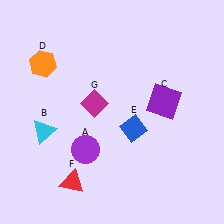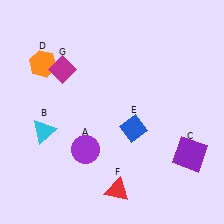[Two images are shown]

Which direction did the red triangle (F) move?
The red triangle (F) moved right.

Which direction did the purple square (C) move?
The purple square (C) moved down.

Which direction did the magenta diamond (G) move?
The magenta diamond (G) moved up.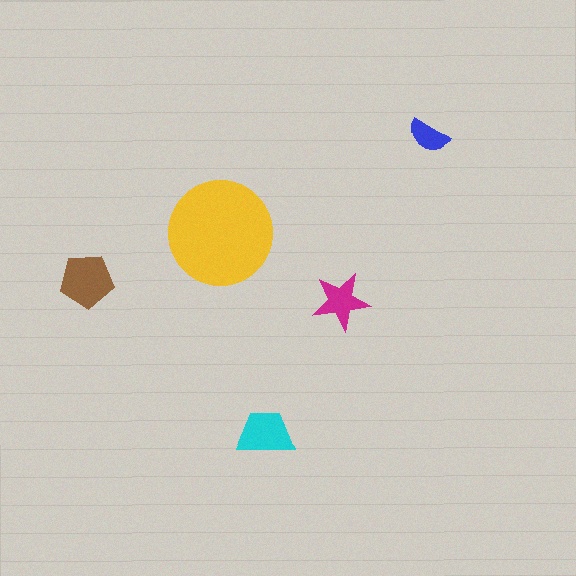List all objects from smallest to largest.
The blue semicircle, the magenta star, the cyan trapezoid, the brown pentagon, the yellow circle.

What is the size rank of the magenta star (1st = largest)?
4th.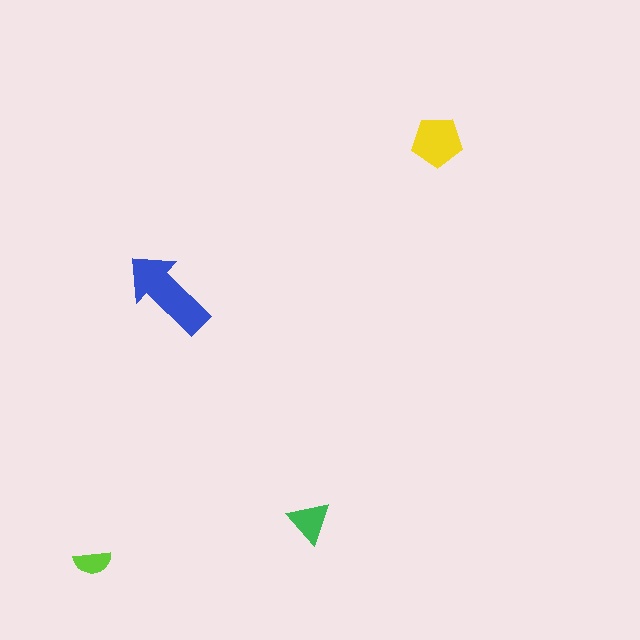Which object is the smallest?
The lime semicircle.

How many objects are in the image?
There are 4 objects in the image.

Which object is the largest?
The blue arrow.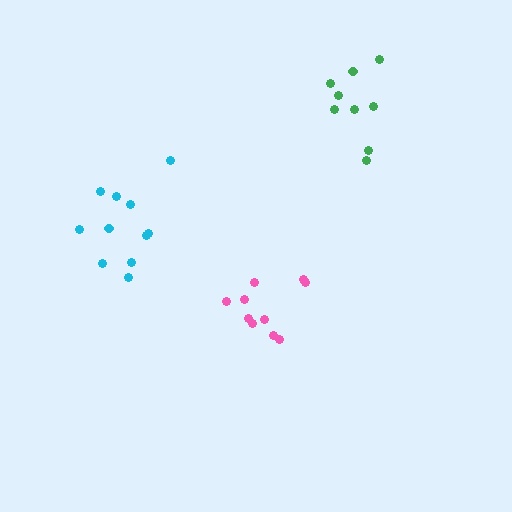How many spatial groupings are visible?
There are 3 spatial groupings.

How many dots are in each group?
Group 1: 10 dots, Group 2: 11 dots, Group 3: 9 dots (30 total).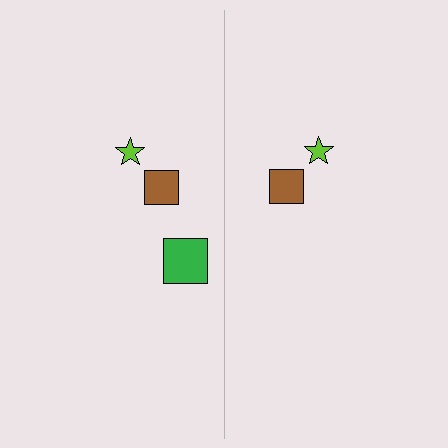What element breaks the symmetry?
A green square is missing from the right side.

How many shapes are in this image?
There are 5 shapes in this image.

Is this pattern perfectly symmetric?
No, the pattern is not perfectly symmetric. A green square is missing from the right side.